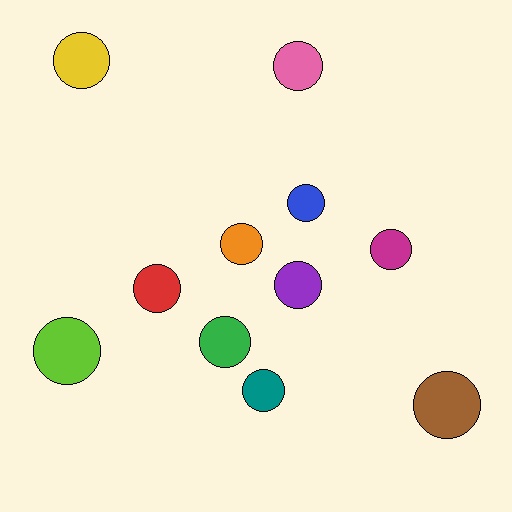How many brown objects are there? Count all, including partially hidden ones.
There is 1 brown object.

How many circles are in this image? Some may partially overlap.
There are 11 circles.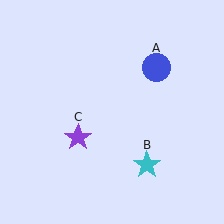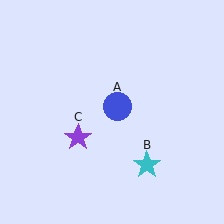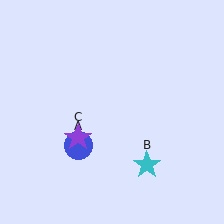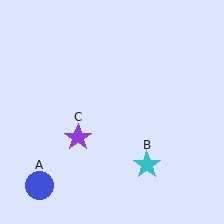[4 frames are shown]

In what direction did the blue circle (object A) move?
The blue circle (object A) moved down and to the left.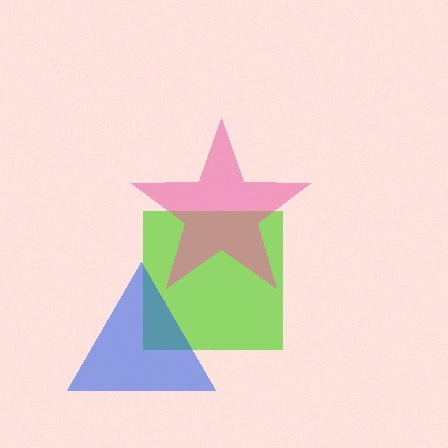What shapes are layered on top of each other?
The layered shapes are: a lime square, a blue triangle, a pink star.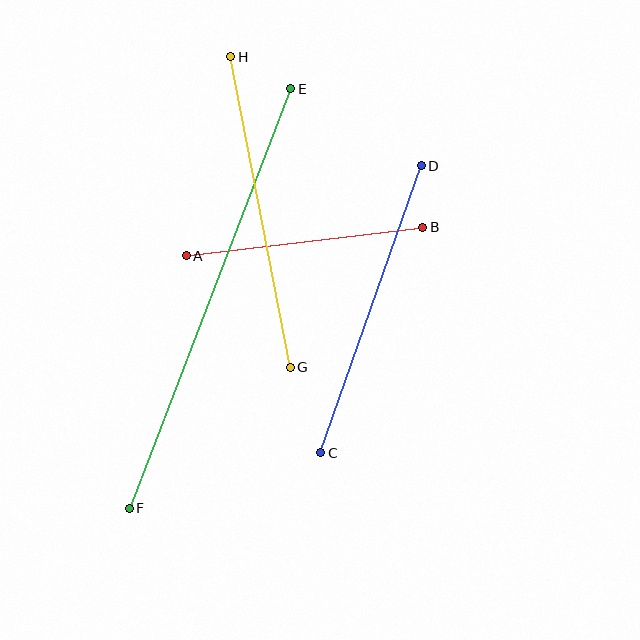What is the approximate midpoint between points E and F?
The midpoint is at approximately (210, 298) pixels.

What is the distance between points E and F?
The distance is approximately 449 pixels.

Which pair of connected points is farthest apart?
Points E and F are farthest apart.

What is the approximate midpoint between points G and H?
The midpoint is at approximately (260, 212) pixels.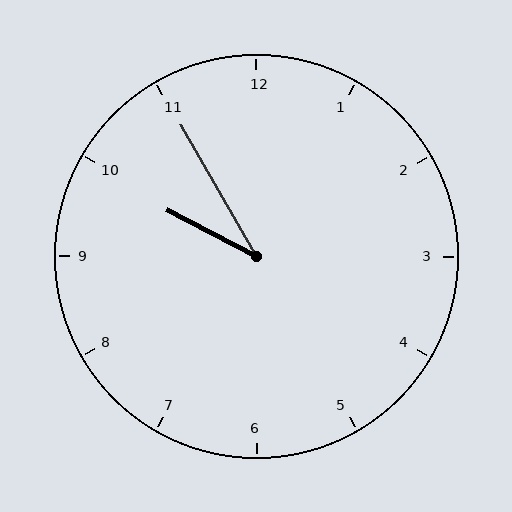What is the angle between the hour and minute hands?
Approximately 32 degrees.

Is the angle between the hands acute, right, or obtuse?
It is acute.